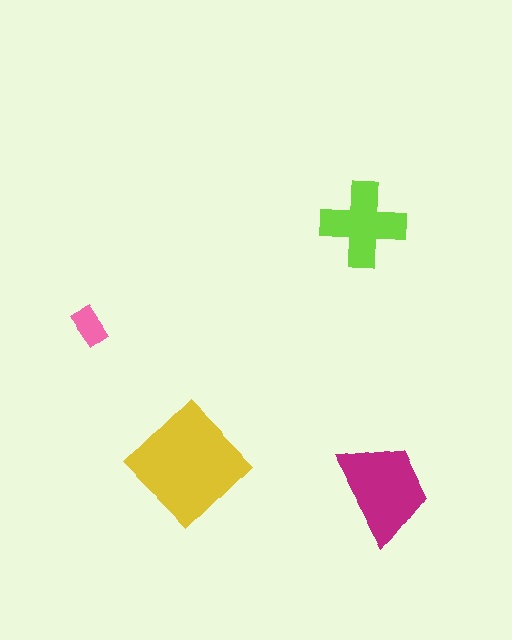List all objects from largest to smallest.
The yellow diamond, the magenta trapezoid, the lime cross, the pink rectangle.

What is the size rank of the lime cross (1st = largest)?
3rd.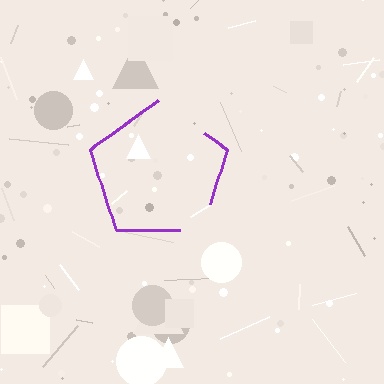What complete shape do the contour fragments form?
The contour fragments form a pentagon.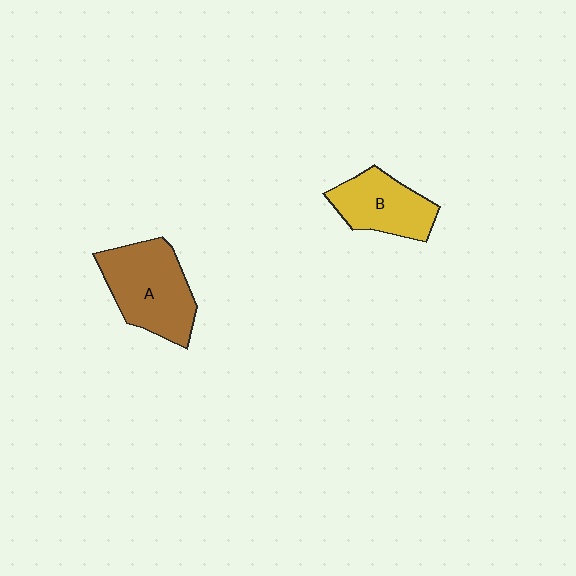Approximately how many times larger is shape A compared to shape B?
Approximately 1.3 times.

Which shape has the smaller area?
Shape B (yellow).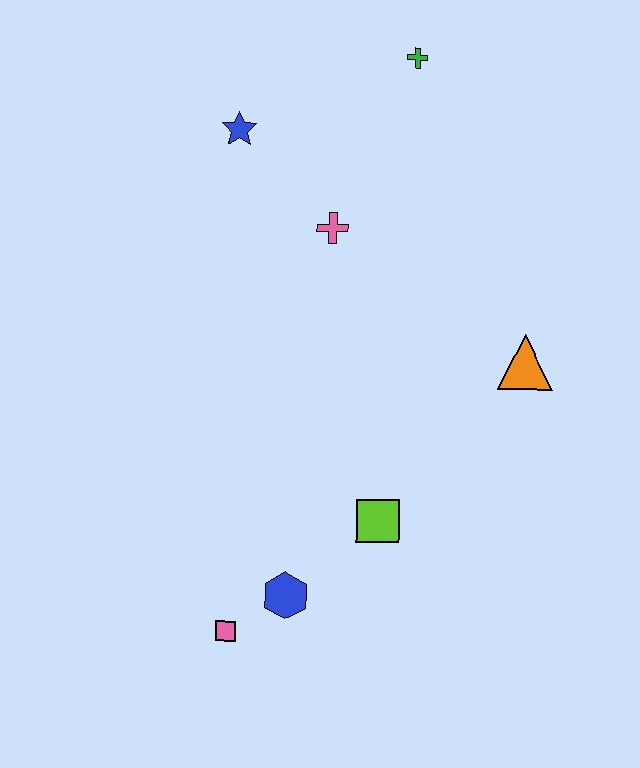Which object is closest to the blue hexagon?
The pink square is closest to the blue hexagon.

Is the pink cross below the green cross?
Yes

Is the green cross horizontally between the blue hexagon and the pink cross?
No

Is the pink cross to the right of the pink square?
Yes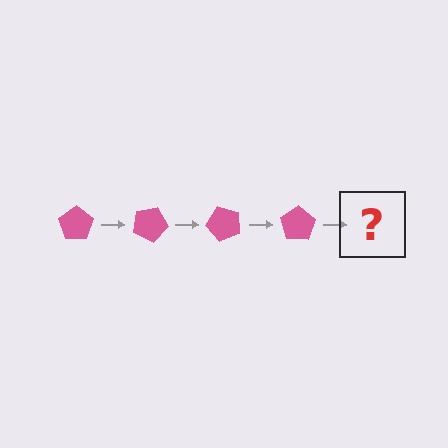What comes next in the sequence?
The next element should be a pink pentagon rotated 100 degrees.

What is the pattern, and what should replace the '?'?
The pattern is that the pentagon rotates 25 degrees each step. The '?' should be a pink pentagon rotated 100 degrees.